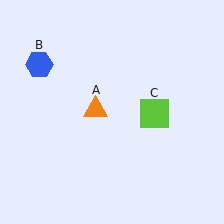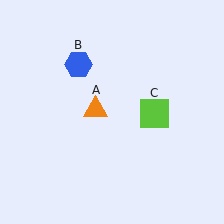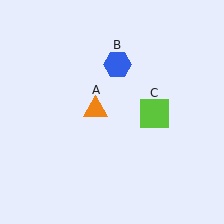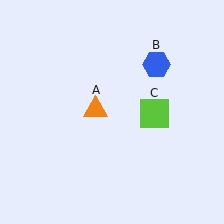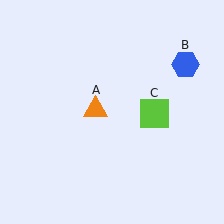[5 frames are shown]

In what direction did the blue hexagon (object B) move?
The blue hexagon (object B) moved right.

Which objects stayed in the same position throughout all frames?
Orange triangle (object A) and lime square (object C) remained stationary.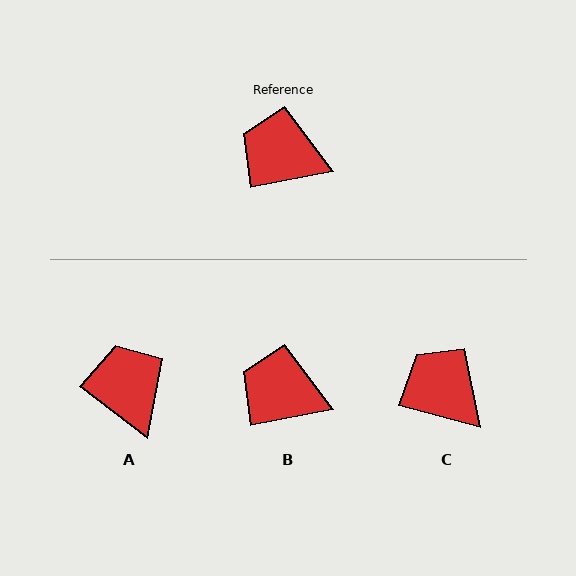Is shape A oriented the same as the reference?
No, it is off by about 48 degrees.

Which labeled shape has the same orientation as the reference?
B.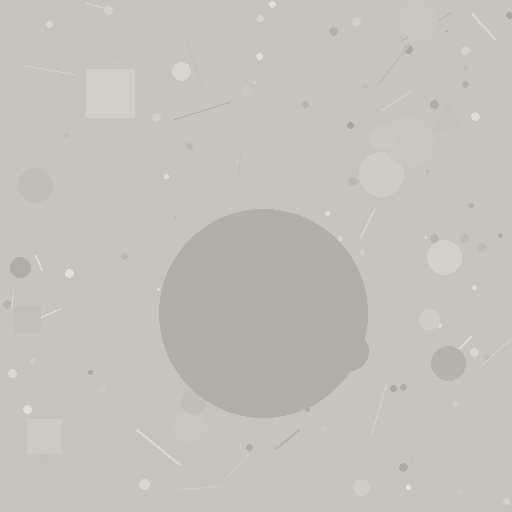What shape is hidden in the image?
A circle is hidden in the image.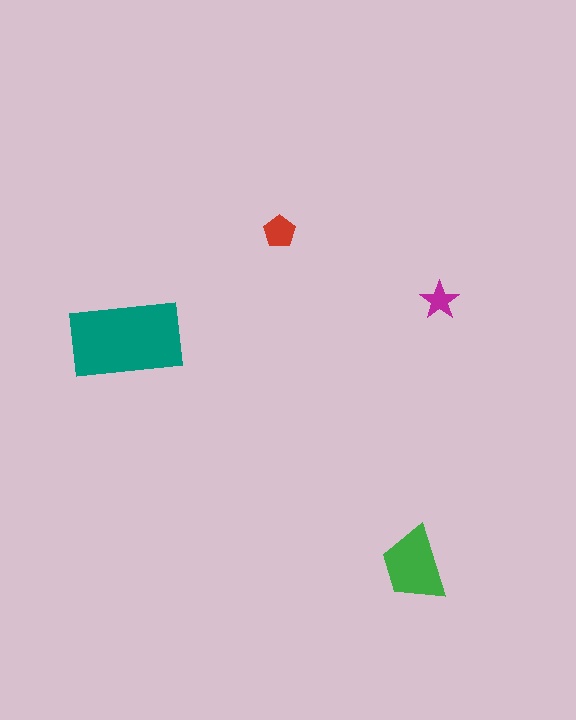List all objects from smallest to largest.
The magenta star, the red pentagon, the green trapezoid, the teal rectangle.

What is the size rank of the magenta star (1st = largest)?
4th.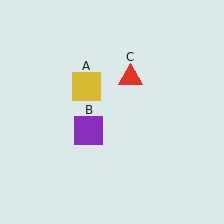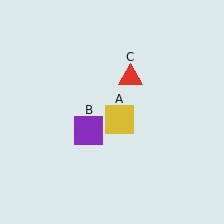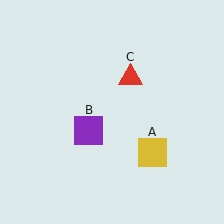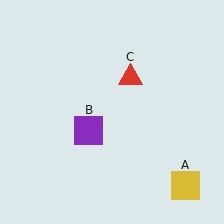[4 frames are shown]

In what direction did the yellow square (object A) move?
The yellow square (object A) moved down and to the right.